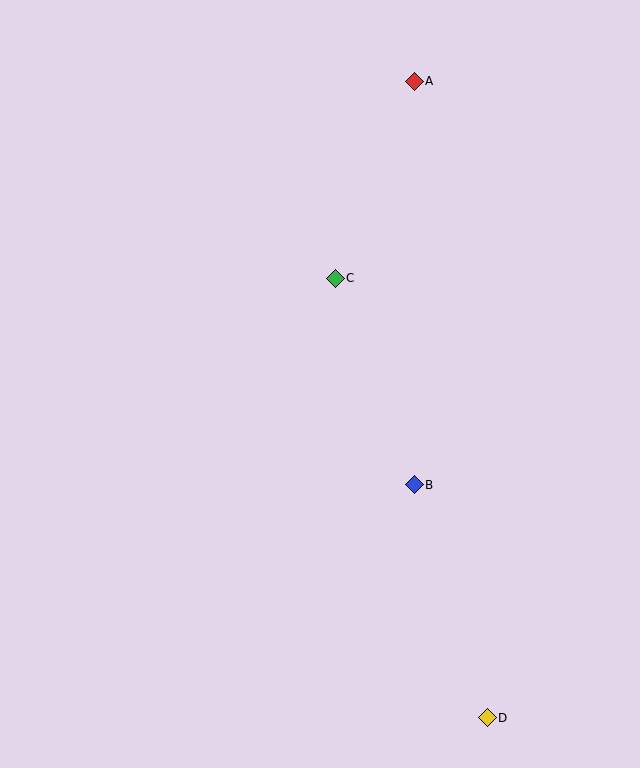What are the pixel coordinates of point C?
Point C is at (335, 278).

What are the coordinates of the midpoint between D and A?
The midpoint between D and A is at (451, 400).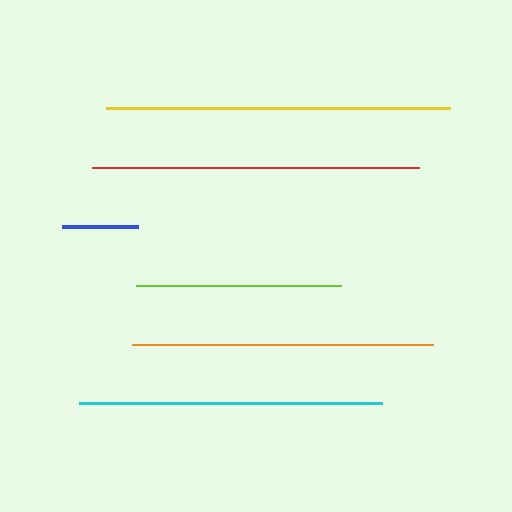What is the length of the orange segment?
The orange segment is approximately 301 pixels long.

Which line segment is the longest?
The yellow line is the longest at approximately 343 pixels.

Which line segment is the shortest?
The blue line is the shortest at approximately 75 pixels.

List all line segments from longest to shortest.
From longest to shortest: yellow, red, cyan, orange, lime, blue.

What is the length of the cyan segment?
The cyan segment is approximately 303 pixels long.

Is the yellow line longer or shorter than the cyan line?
The yellow line is longer than the cyan line.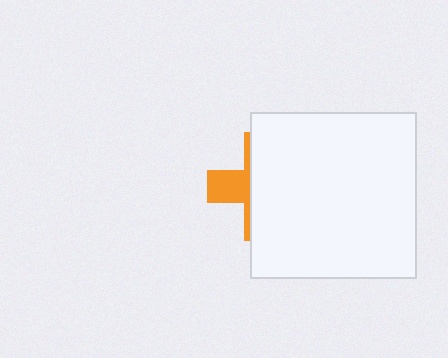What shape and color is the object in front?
The object in front is a white square.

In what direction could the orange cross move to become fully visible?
The orange cross could move left. That would shift it out from behind the white square entirely.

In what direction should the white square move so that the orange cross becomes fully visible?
The white square should move right. That is the shortest direction to clear the overlap and leave the orange cross fully visible.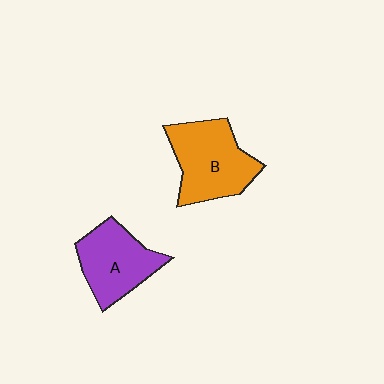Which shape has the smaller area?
Shape A (purple).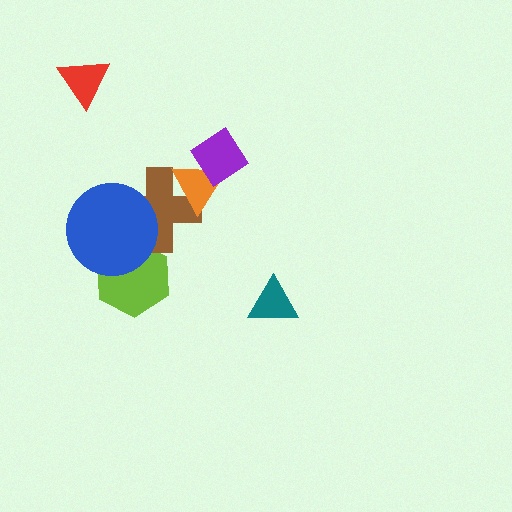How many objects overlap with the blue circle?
2 objects overlap with the blue circle.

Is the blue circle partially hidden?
No, no other shape covers it.